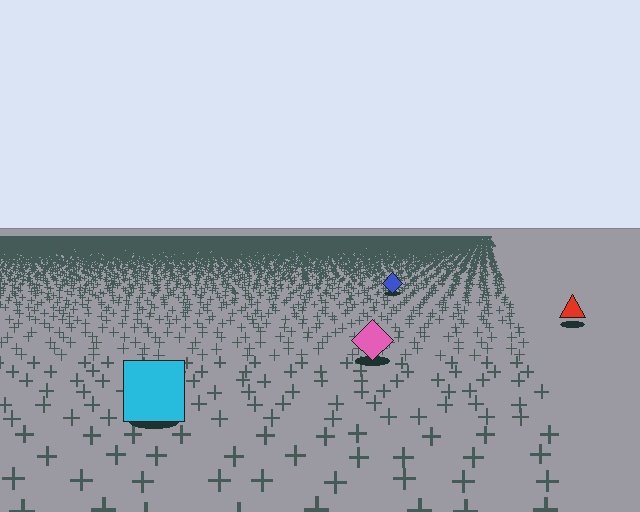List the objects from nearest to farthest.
From nearest to farthest: the cyan square, the pink diamond, the red triangle, the blue diamond.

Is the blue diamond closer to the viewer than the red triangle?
No. The red triangle is closer — you can tell from the texture gradient: the ground texture is coarser near it.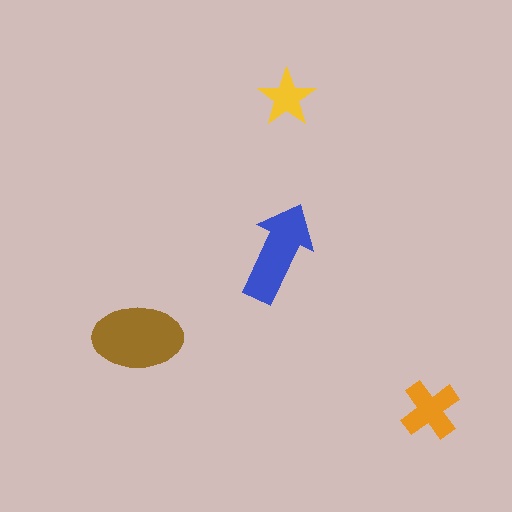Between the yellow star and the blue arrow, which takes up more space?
The blue arrow.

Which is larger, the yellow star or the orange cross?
The orange cross.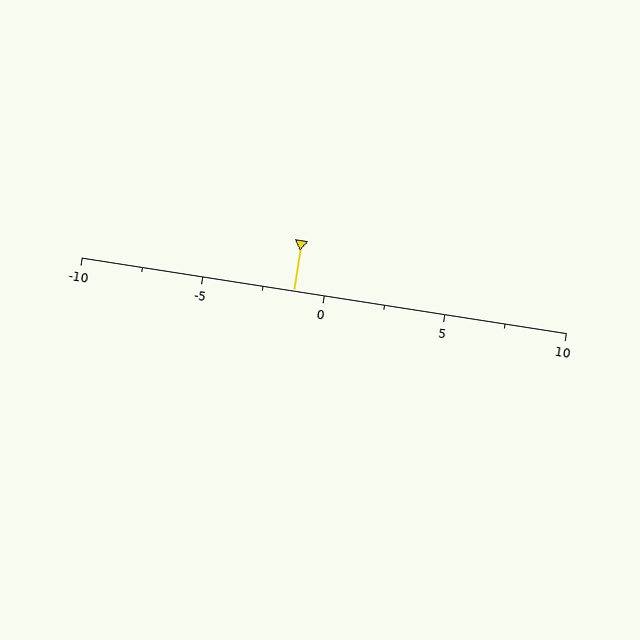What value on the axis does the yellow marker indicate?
The marker indicates approximately -1.2.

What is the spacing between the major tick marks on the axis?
The major ticks are spaced 5 apart.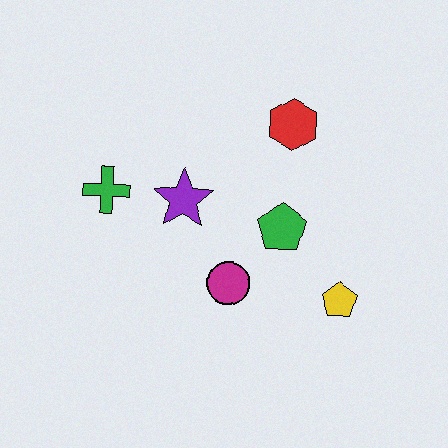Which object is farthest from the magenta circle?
The red hexagon is farthest from the magenta circle.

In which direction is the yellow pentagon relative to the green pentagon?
The yellow pentagon is below the green pentagon.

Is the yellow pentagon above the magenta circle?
No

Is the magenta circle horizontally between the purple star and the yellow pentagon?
Yes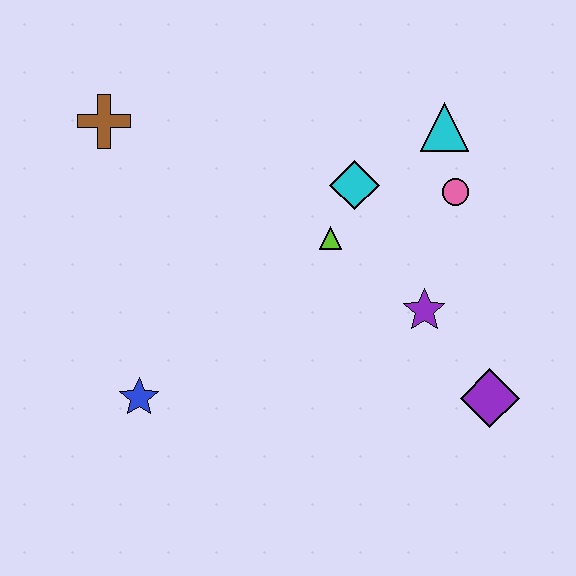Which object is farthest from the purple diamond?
The brown cross is farthest from the purple diamond.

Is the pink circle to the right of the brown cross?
Yes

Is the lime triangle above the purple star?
Yes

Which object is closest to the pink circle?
The cyan triangle is closest to the pink circle.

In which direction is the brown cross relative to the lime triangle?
The brown cross is to the left of the lime triangle.